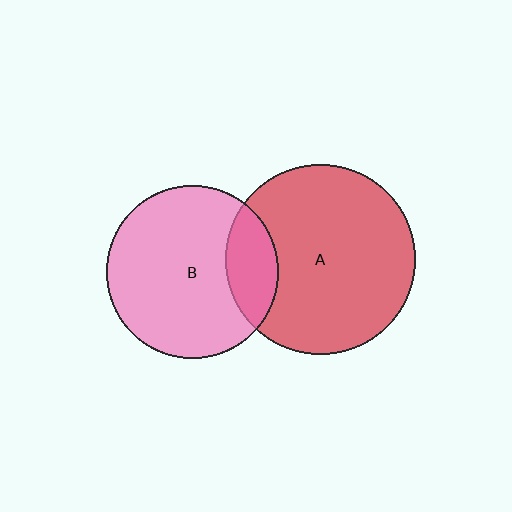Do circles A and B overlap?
Yes.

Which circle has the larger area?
Circle A (red).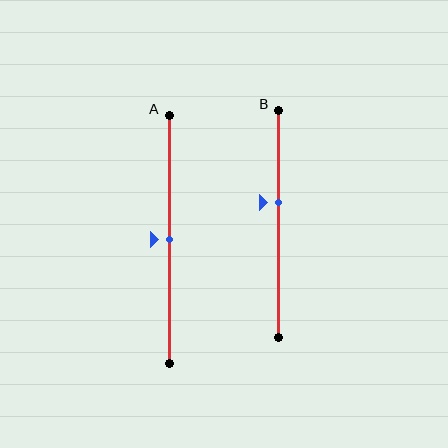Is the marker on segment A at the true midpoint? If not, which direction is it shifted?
Yes, the marker on segment A is at the true midpoint.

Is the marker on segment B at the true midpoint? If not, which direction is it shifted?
No, the marker on segment B is shifted upward by about 10% of the segment length.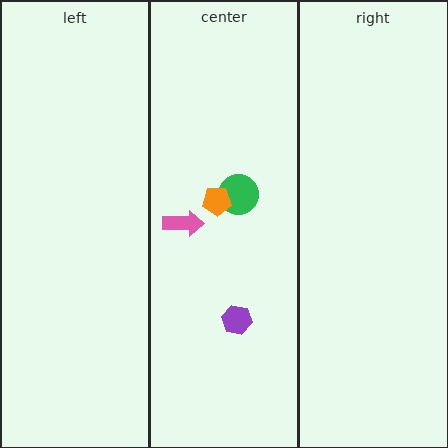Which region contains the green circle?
The center region.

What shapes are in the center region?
The green circle, the orange pentagon, the pink arrow, the purple hexagon.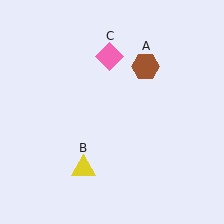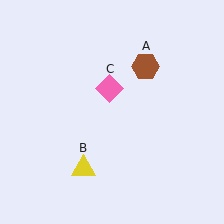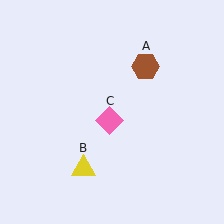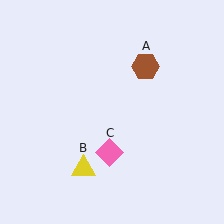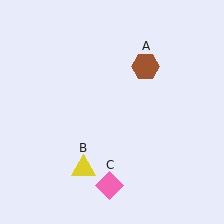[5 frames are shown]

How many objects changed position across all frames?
1 object changed position: pink diamond (object C).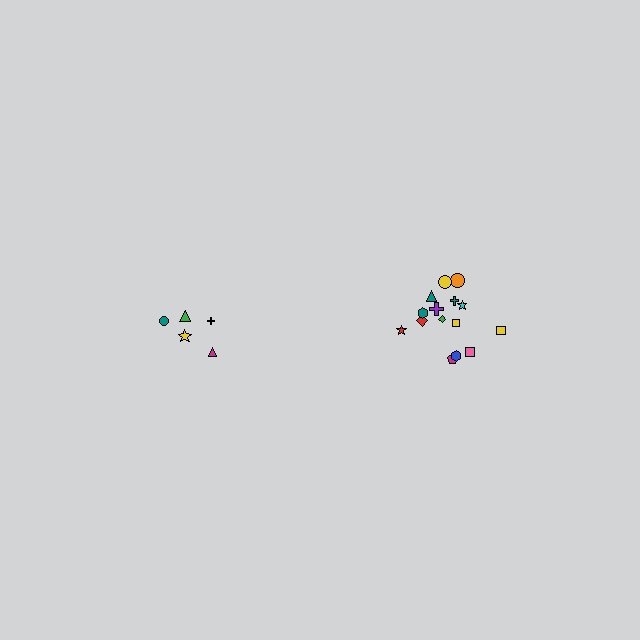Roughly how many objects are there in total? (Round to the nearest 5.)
Roughly 20 objects in total.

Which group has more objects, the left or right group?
The right group.